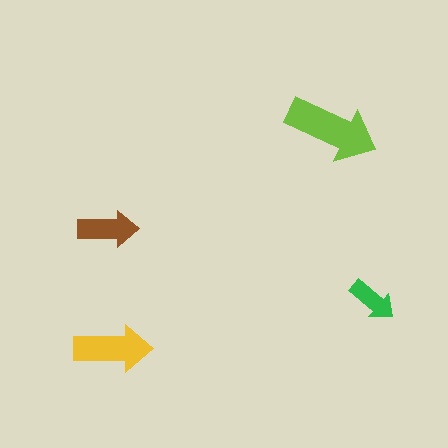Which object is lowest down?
The yellow arrow is bottommost.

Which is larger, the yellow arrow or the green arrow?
The yellow one.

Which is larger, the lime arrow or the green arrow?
The lime one.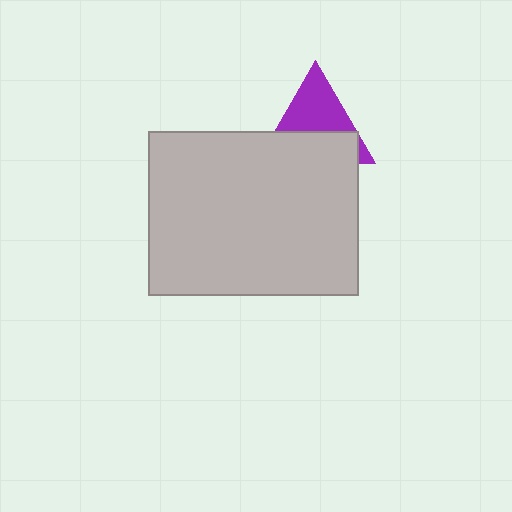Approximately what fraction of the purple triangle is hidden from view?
Roughly 48% of the purple triangle is hidden behind the light gray rectangle.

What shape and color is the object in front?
The object in front is a light gray rectangle.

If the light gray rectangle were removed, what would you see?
You would see the complete purple triangle.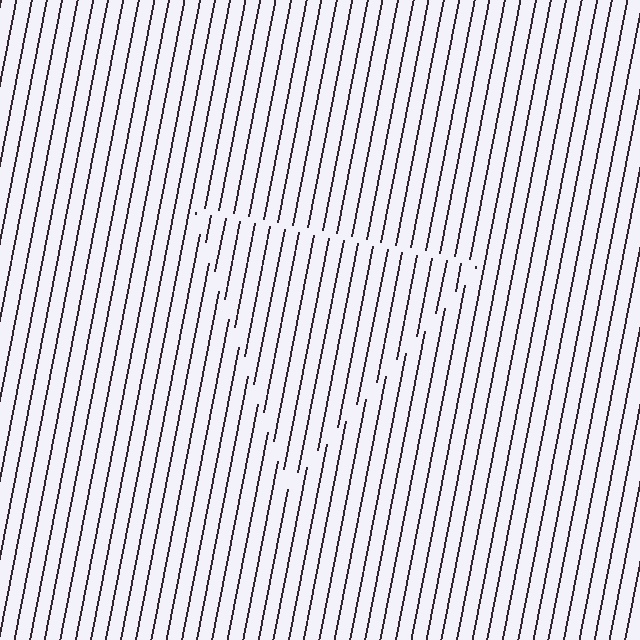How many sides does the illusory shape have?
3 sides — the line-ends trace a triangle.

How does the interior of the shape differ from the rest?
The interior of the shape contains the same grating, shifted by half a period — the contour is defined by the phase discontinuity where line-ends from the inner and outer gratings abut.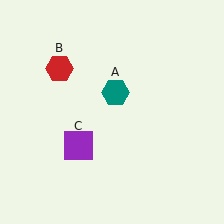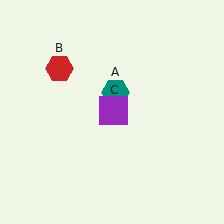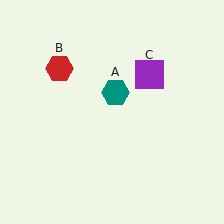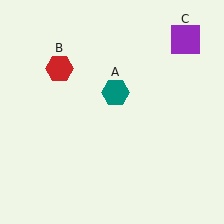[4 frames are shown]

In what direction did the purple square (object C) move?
The purple square (object C) moved up and to the right.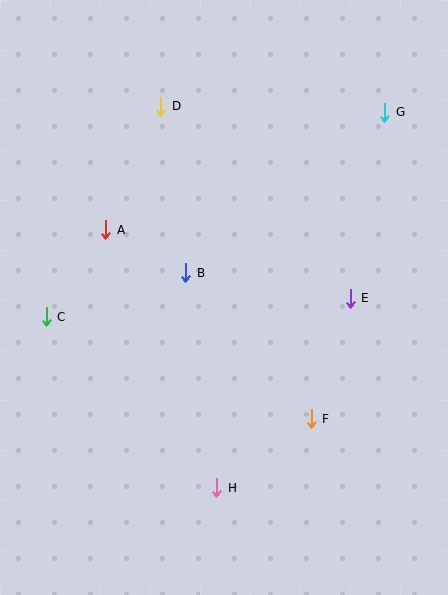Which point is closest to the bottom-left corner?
Point H is closest to the bottom-left corner.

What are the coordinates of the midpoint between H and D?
The midpoint between H and D is at (189, 297).